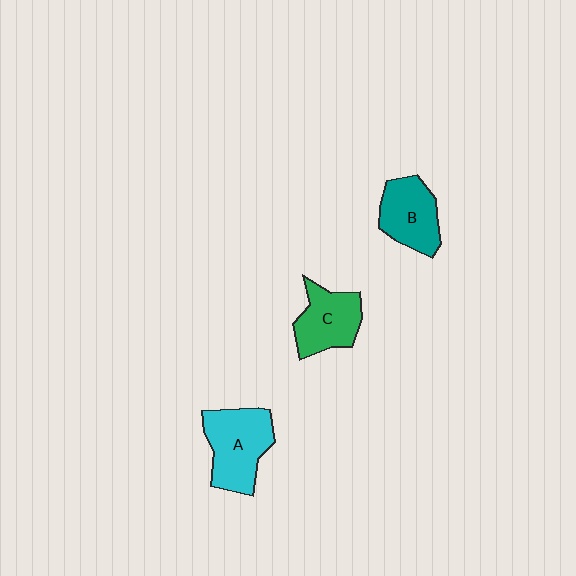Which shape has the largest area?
Shape A (cyan).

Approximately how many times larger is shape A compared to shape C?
Approximately 1.3 times.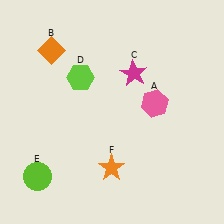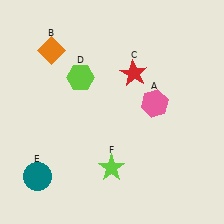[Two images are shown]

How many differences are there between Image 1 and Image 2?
There are 3 differences between the two images.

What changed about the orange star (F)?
In Image 1, F is orange. In Image 2, it changed to lime.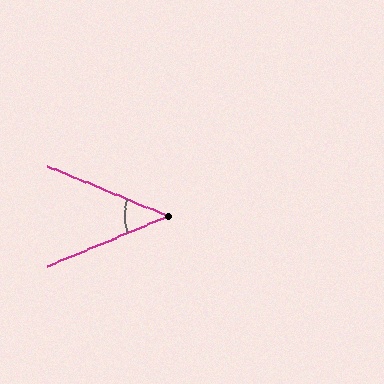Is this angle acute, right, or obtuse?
It is acute.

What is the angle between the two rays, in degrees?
Approximately 45 degrees.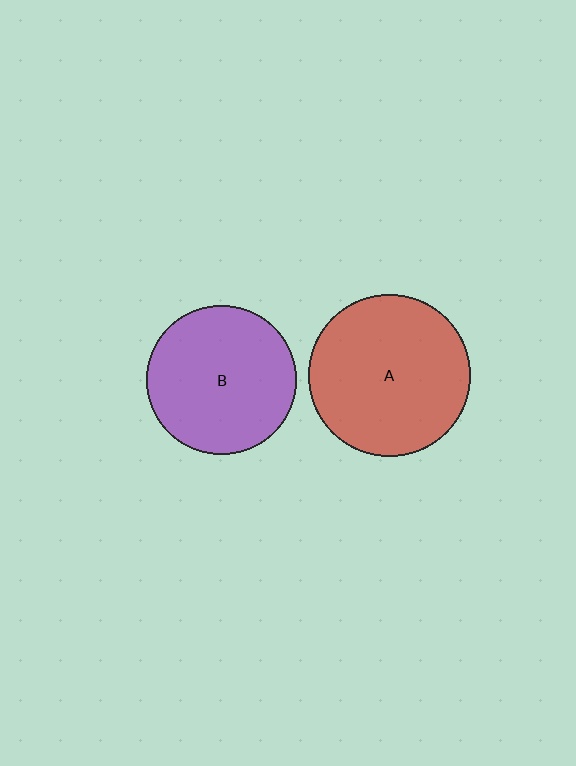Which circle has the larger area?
Circle A (red).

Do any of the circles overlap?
No, none of the circles overlap.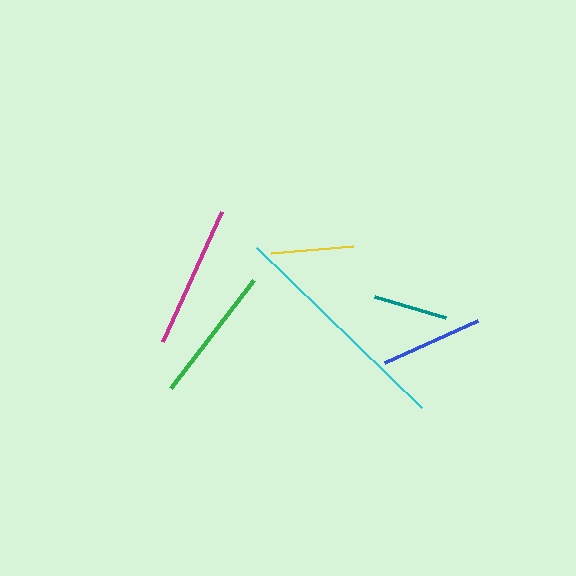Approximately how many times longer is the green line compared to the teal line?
The green line is approximately 1.8 times the length of the teal line.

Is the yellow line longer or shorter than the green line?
The green line is longer than the yellow line.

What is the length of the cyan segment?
The cyan segment is approximately 231 pixels long.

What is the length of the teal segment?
The teal segment is approximately 75 pixels long.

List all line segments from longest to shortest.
From longest to shortest: cyan, magenta, green, blue, yellow, teal.